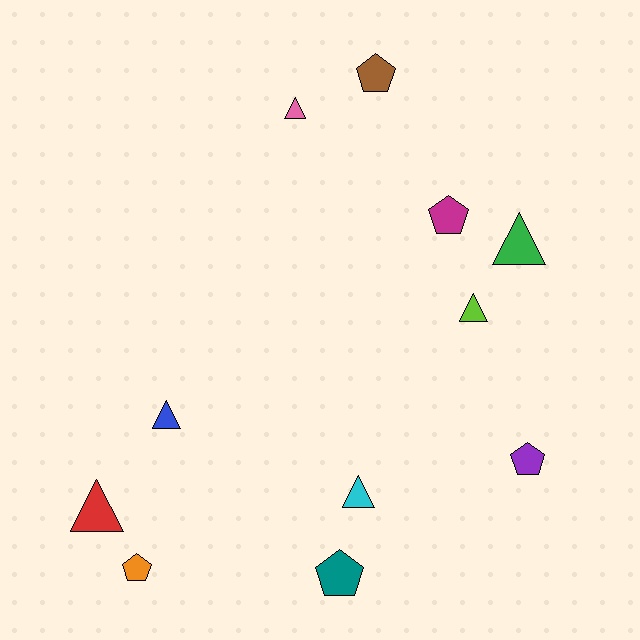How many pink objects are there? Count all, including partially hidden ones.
There is 1 pink object.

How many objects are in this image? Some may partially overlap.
There are 11 objects.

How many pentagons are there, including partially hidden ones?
There are 5 pentagons.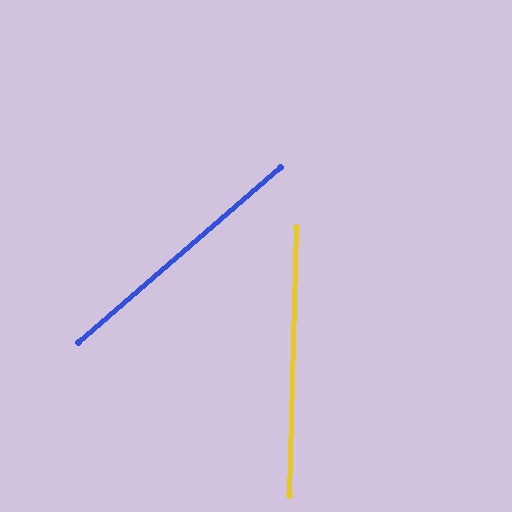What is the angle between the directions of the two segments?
Approximately 48 degrees.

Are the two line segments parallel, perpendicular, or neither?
Neither parallel nor perpendicular — they differ by about 48°.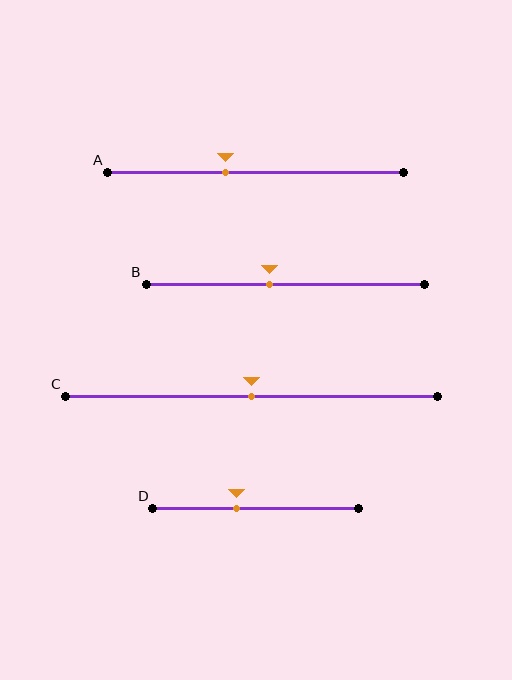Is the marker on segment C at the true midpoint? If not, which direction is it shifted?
Yes, the marker on segment C is at the true midpoint.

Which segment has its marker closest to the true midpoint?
Segment C has its marker closest to the true midpoint.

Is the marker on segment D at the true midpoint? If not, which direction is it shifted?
No, the marker on segment D is shifted to the left by about 9% of the segment length.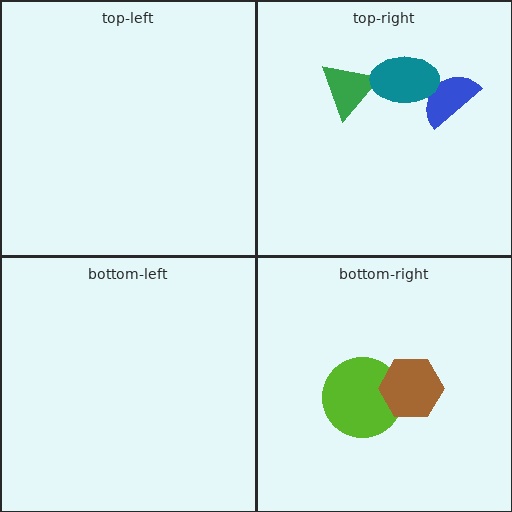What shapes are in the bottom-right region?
The lime circle, the brown hexagon.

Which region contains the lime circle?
The bottom-right region.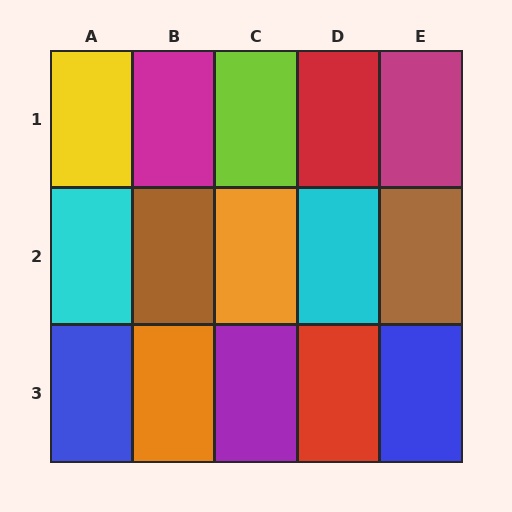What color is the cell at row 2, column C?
Orange.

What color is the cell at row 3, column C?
Purple.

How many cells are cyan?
2 cells are cyan.